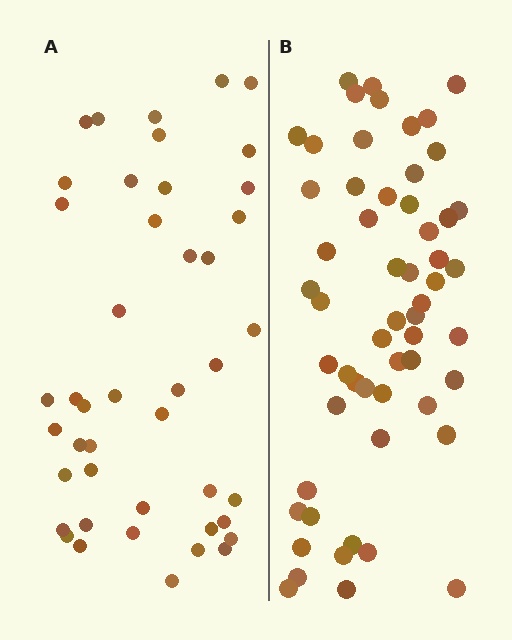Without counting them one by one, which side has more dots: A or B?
Region B (the right region) has more dots.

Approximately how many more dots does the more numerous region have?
Region B has approximately 15 more dots than region A.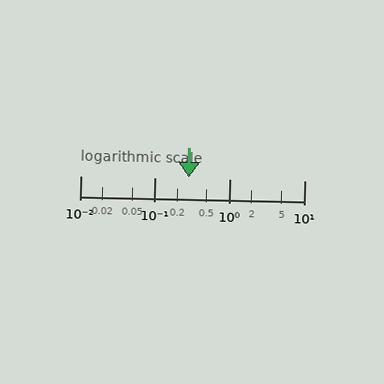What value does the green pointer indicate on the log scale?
The pointer indicates approximately 0.28.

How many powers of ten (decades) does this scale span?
The scale spans 3 decades, from 0.01 to 10.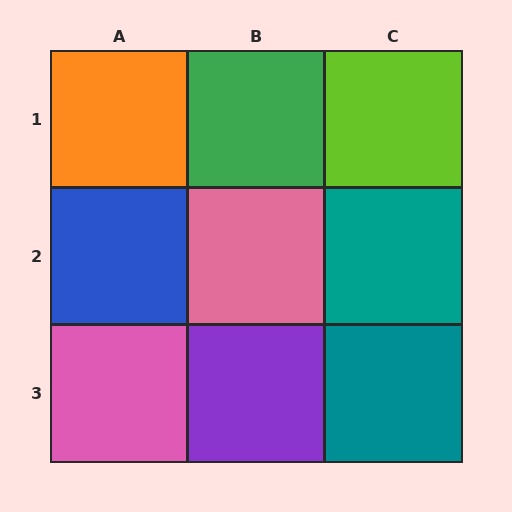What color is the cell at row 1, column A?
Orange.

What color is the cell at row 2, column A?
Blue.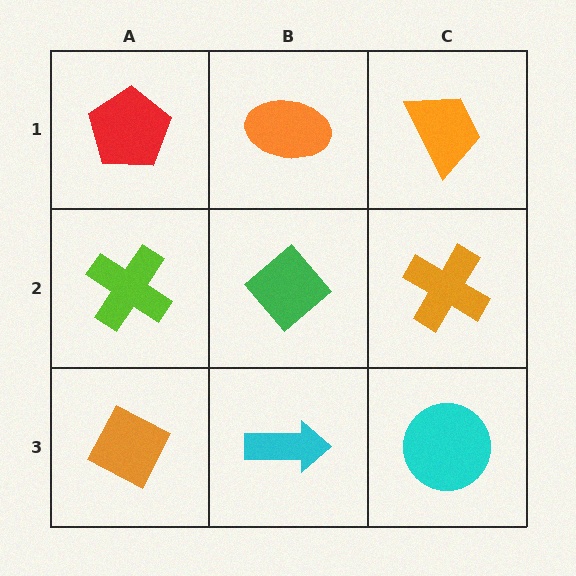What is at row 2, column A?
A lime cross.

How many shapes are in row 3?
3 shapes.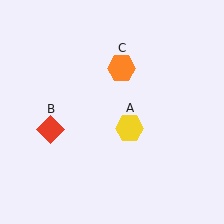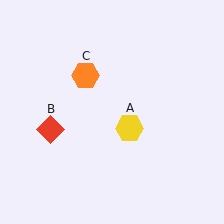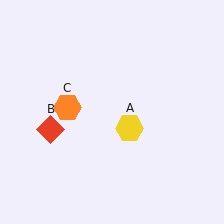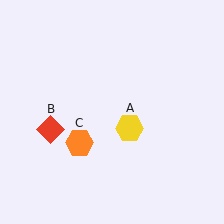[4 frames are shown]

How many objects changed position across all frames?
1 object changed position: orange hexagon (object C).